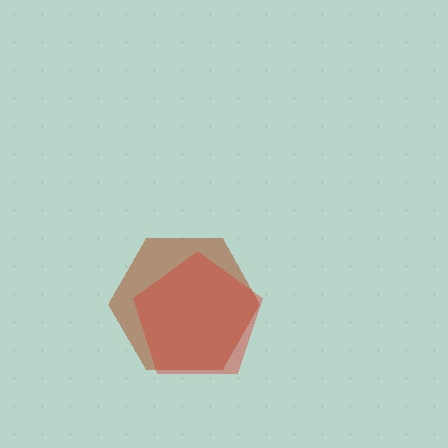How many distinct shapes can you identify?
There are 2 distinct shapes: a brown hexagon, a red pentagon.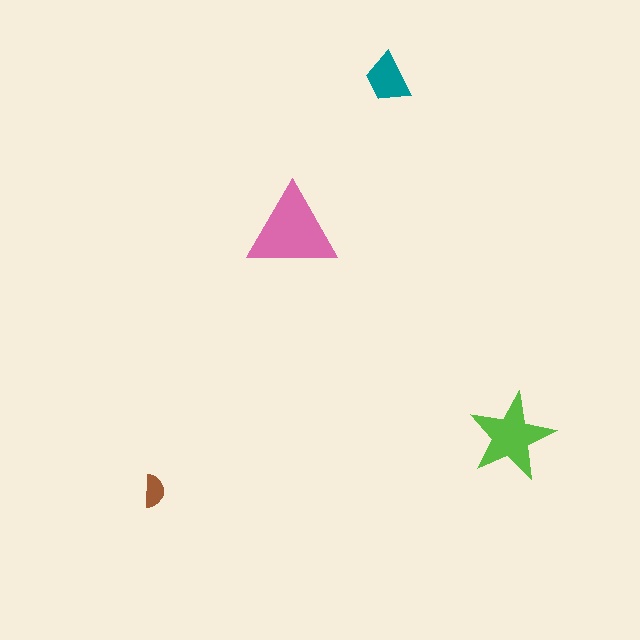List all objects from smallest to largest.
The brown semicircle, the teal trapezoid, the lime star, the pink triangle.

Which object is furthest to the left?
The brown semicircle is leftmost.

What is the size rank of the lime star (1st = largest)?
2nd.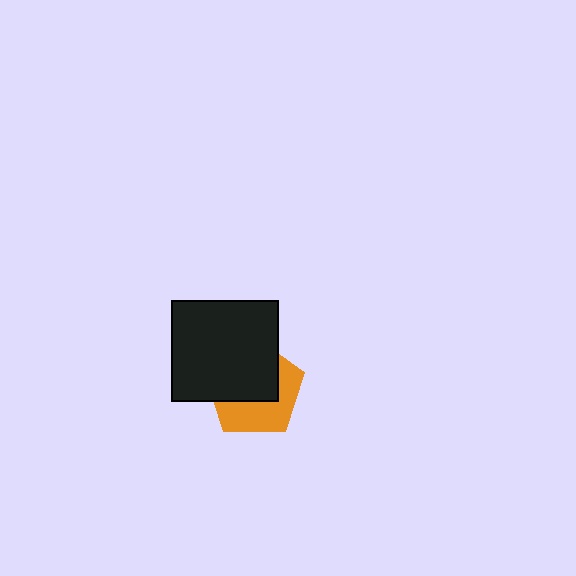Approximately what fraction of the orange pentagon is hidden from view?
Roughly 55% of the orange pentagon is hidden behind the black rectangle.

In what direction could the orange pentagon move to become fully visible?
The orange pentagon could move toward the lower-right. That would shift it out from behind the black rectangle entirely.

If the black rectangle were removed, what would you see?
You would see the complete orange pentagon.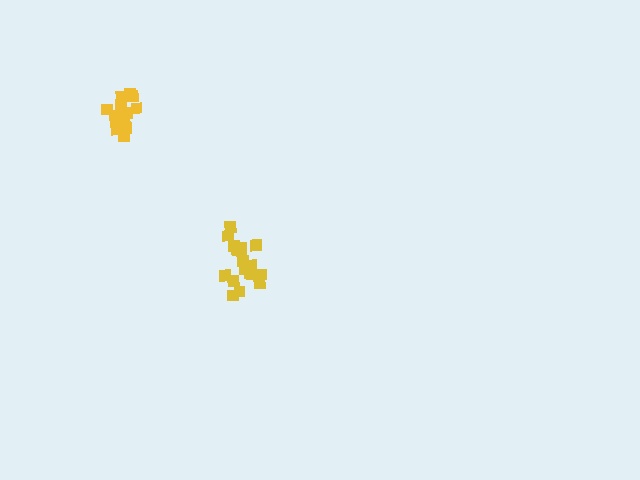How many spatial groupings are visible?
There are 2 spatial groupings.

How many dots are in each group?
Group 1: 18 dots, Group 2: 14 dots (32 total).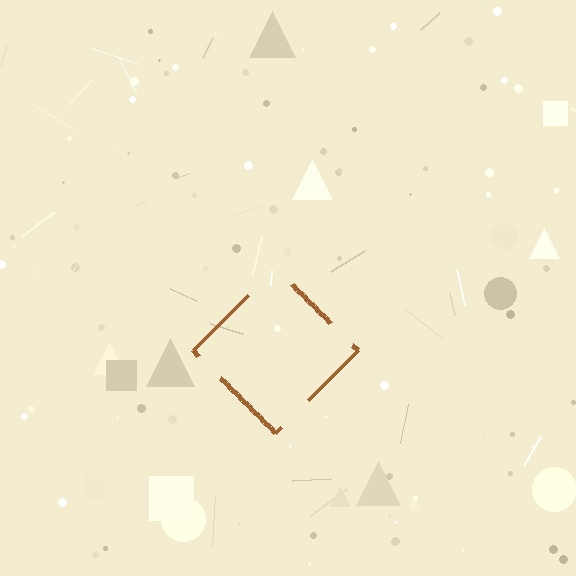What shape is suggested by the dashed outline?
The dashed outline suggests a diamond.